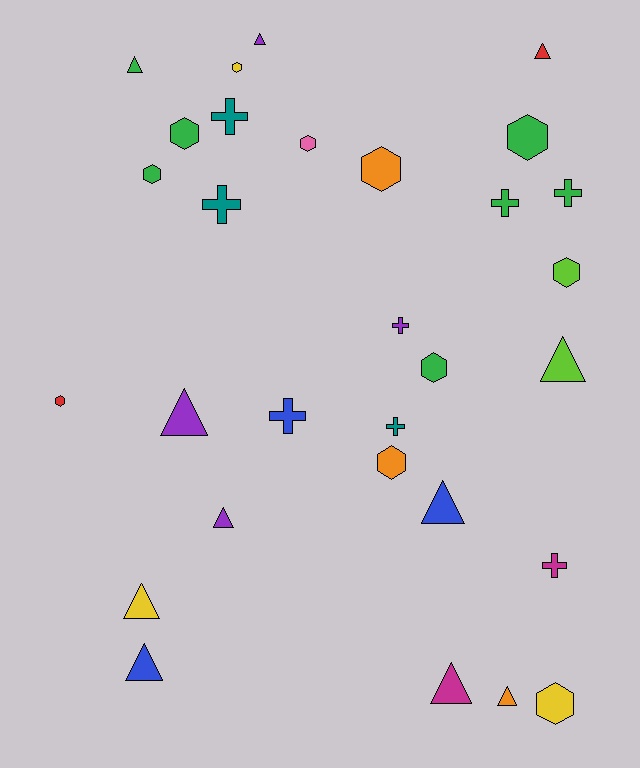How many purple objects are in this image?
There are 4 purple objects.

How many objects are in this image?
There are 30 objects.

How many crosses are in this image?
There are 8 crosses.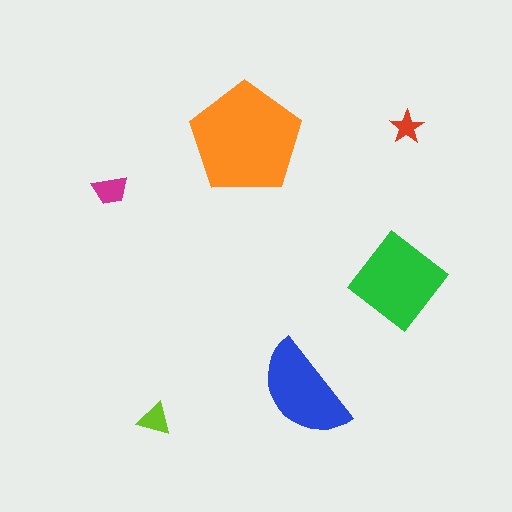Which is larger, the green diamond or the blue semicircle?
The green diamond.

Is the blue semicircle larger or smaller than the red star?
Larger.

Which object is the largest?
The orange pentagon.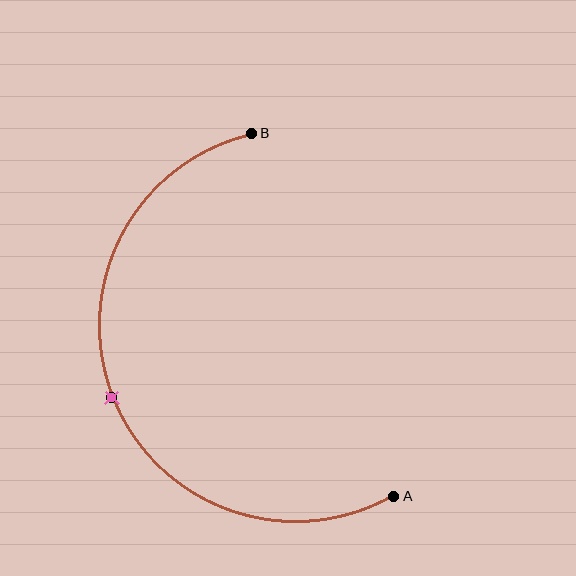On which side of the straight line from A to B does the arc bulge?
The arc bulges to the left of the straight line connecting A and B.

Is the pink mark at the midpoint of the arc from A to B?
Yes. The pink mark lies on the arc at equal arc-length from both A and B — it is the arc midpoint.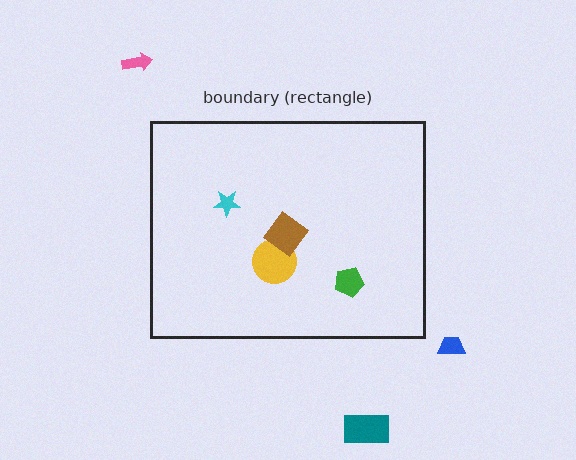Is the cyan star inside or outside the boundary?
Inside.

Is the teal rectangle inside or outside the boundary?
Outside.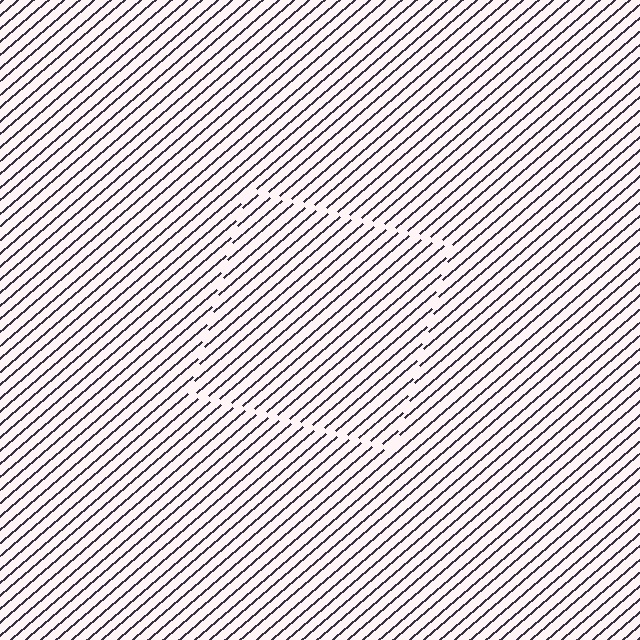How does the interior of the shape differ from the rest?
The interior of the shape contains the same grating, shifted by half a period — the contour is defined by the phase discontinuity where line-ends from the inner and outer gratings abut.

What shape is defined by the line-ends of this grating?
An illusory square. The interior of the shape contains the same grating, shifted by half a period — the contour is defined by the phase discontinuity where line-ends from the inner and outer gratings abut.